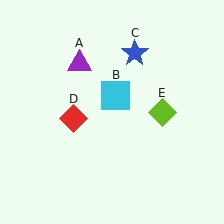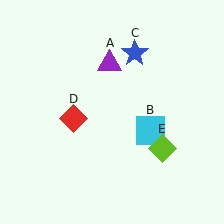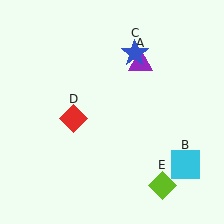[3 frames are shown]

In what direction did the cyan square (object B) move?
The cyan square (object B) moved down and to the right.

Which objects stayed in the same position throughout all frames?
Blue star (object C) and red diamond (object D) remained stationary.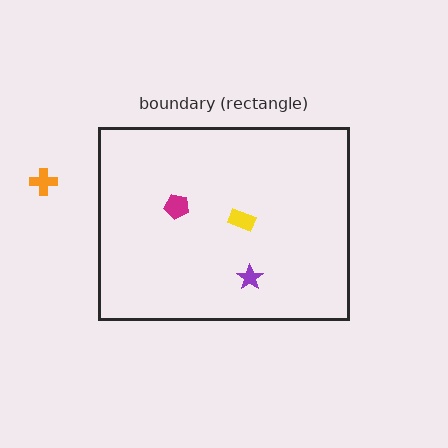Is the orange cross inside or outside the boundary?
Outside.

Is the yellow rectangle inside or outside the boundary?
Inside.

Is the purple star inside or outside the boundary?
Inside.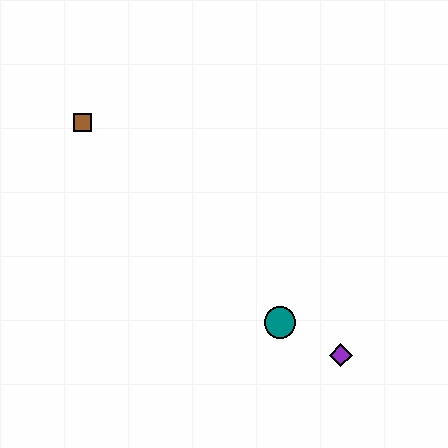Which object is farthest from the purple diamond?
The brown square is farthest from the purple diamond.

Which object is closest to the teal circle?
The purple diamond is closest to the teal circle.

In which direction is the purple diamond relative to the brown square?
The purple diamond is to the right of the brown square.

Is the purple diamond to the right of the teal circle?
Yes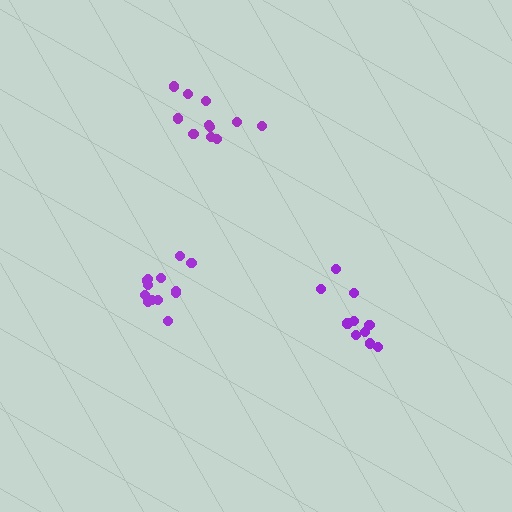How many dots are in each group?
Group 1: 11 dots, Group 2: 13 dots, Group 3: 10 dots (34 total).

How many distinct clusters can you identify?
There are 3 distinct clusters.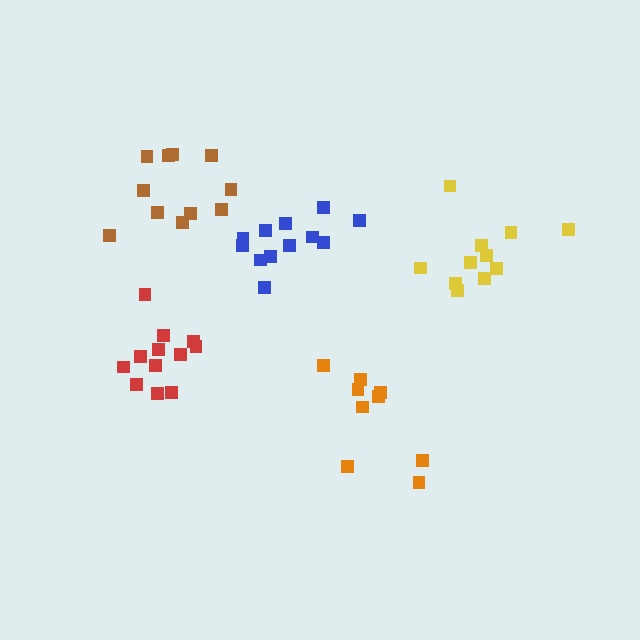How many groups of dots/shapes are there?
There are 5 groups.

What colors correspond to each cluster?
The clusters are colored: orange, red, brown, yellow, blue.